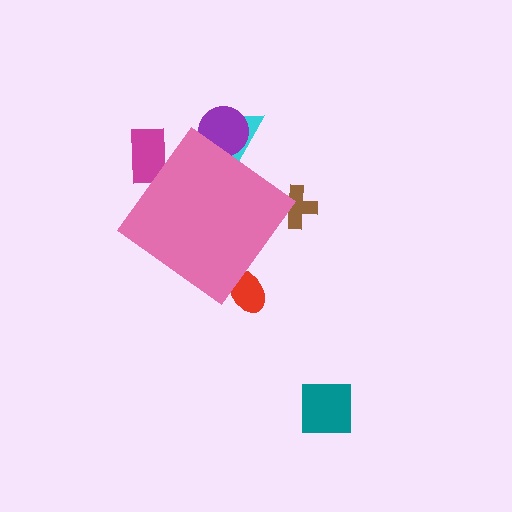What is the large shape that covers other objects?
A pink diamond.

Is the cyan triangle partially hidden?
Yes, the cyan triangle is partially hidden behind the pink diamond.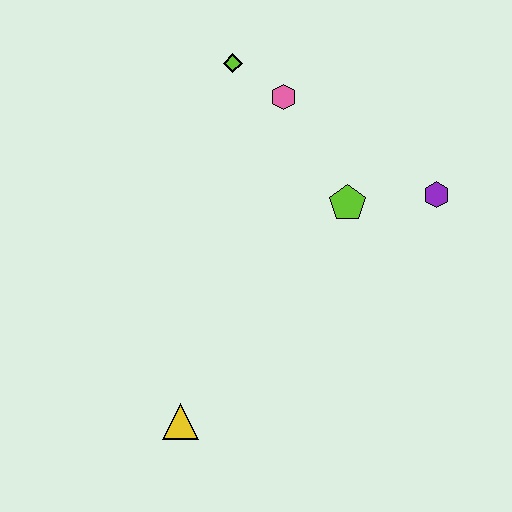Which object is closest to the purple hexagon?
The lime pentagon is closest to the purple hexagon.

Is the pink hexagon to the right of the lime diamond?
Yes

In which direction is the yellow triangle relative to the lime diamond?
The yellow triangle is below the lime diamond.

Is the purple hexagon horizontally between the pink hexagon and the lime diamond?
No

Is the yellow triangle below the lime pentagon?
Yes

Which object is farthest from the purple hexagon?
The yellow triangle is farthest from the purple hexagon.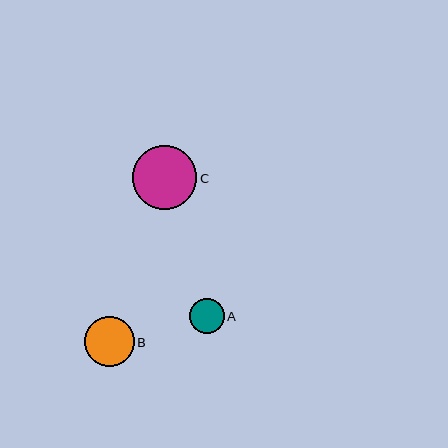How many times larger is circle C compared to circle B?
Circle C is approximately 1.3 times the size of circle B.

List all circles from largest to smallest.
From largest to smallest: C, B, A.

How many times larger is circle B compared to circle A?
Circle B is approximately 1.4 times the size of circle A.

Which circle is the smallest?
Circle A is the smallest with a size of approximately 35 pixels.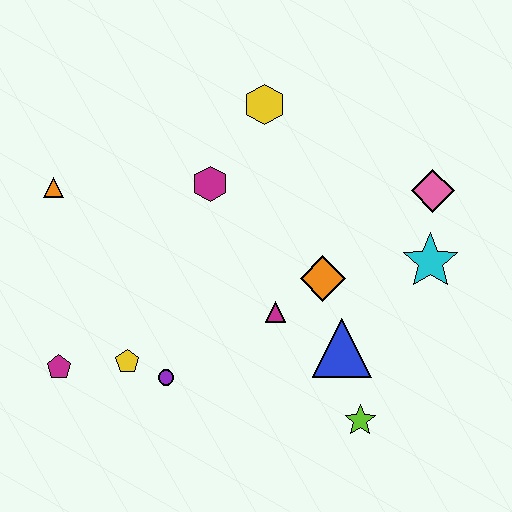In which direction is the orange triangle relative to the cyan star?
The orange triangle is to the left of the cyan star.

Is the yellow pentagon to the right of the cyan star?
No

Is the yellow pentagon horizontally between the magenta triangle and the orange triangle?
Yes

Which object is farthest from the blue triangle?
The orange triangle is farthest from the blue triangle.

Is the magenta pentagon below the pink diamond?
Yes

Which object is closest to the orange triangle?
The magenta hexagon is closest to the orange triangle.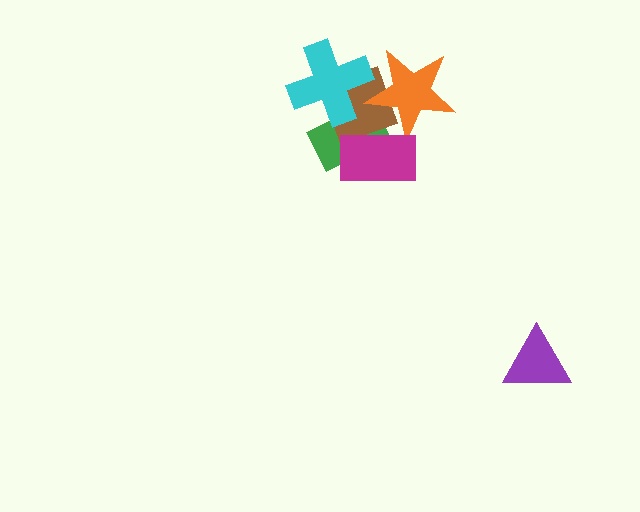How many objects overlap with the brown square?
4 objects overlap with the brown square.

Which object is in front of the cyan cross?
The orange star is in front of the cyan cross.